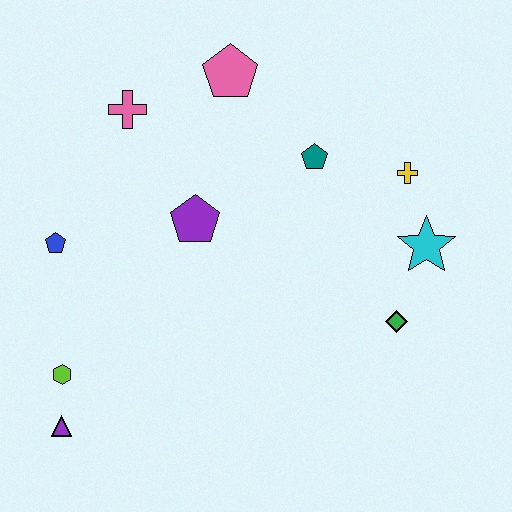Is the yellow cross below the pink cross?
Yes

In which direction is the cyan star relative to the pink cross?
The cyan star is to the right of the pink cross.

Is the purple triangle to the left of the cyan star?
Yes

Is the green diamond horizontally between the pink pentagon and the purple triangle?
No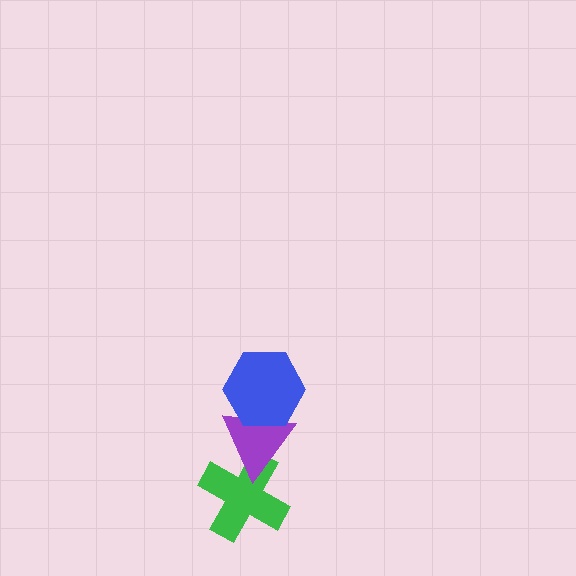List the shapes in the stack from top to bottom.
From top to bottom: the blue hexagon, the purple triangle, the green cross.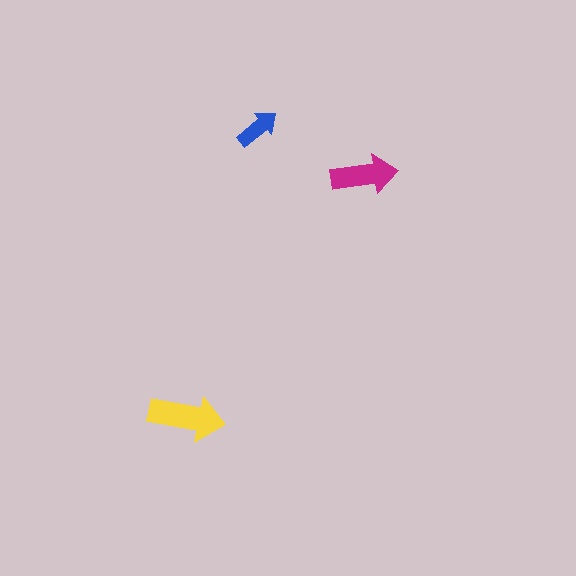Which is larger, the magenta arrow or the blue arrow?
The magenta one.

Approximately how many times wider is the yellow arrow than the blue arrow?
About 1.5 times wider.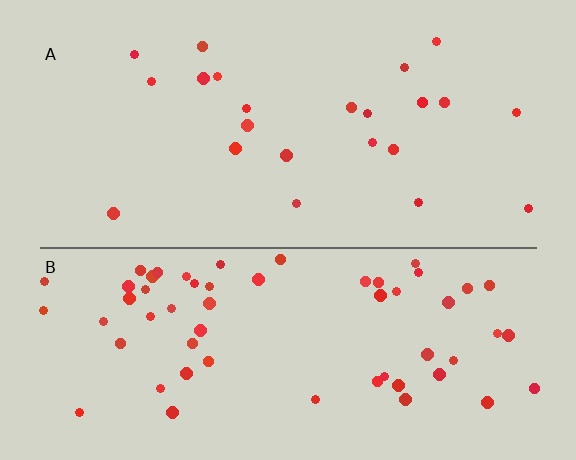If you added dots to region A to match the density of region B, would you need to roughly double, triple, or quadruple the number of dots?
Approximately triple.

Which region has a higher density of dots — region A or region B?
B (the bottom).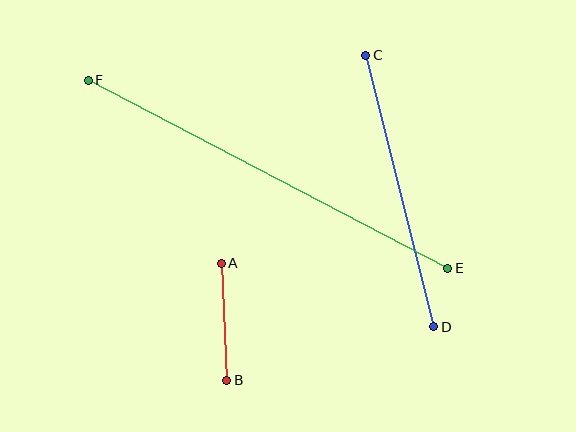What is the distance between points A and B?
The distance is approximately 117 pixels.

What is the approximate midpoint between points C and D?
The midpoint is at approximately (400, 191) pixels.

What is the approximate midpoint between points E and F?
The midpoint is at approximately (268, 174) pixels.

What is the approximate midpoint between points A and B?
The midpoint is at approximately (224, 322) pixels.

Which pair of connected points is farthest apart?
Points E and F are farthest apart.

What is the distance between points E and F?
The distance is approximately 406 pixels.